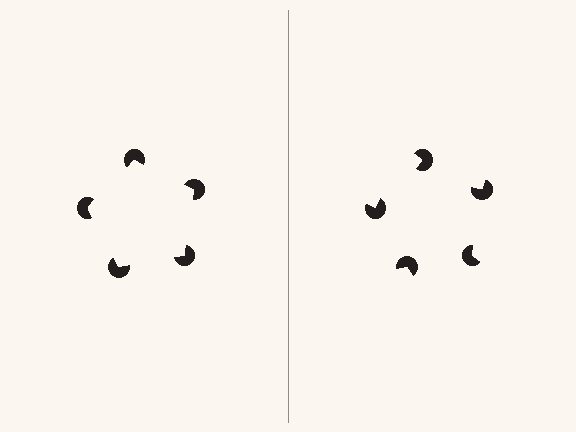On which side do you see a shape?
An illusory pentagon appears on the left side. On the right side the wedge cuts are rotated, so no coherent shape forms.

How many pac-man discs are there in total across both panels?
10 — 5 on each side.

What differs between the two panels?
The pac-man discs are positioned identically on both sides; only the wedge orientations differ. On the left they align to a pentagon; on the right they are misaligned.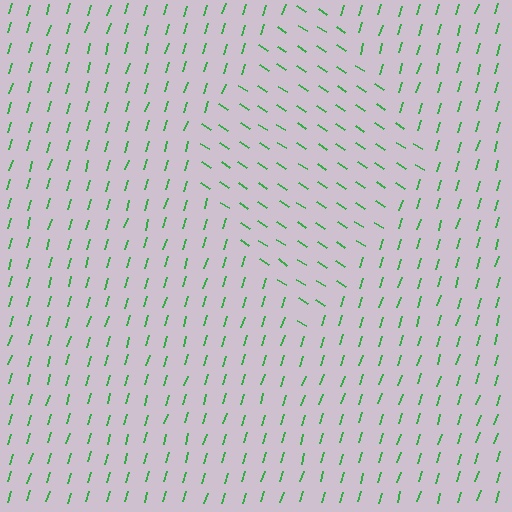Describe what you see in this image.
The image is filled with small green line segments. A diamond region in the image has lines oriented differently from the surrounding lines, creating a visible texture boundary.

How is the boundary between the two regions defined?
The boundary is defined purely by a change in line orientation (approximately 74 degrees difference). All lines are the same color and thickness.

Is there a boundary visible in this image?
Yes, there is a texture boundary formed by a change in line orientation.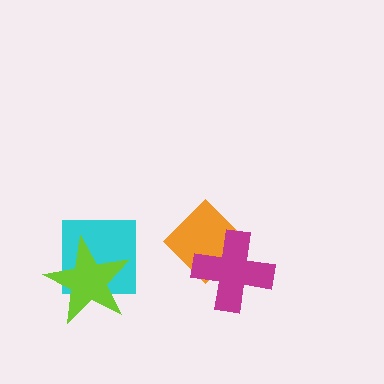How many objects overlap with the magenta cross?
1 object overlaps with the magenta cross.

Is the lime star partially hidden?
No, no other shape covers it.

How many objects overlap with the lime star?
1 object overlaps with the lime star.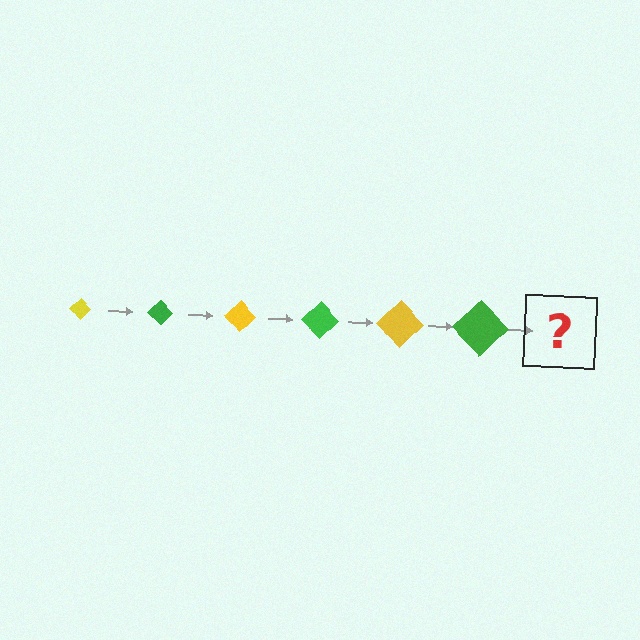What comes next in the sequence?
The next element should be a yellow diamond, larger than the previous one.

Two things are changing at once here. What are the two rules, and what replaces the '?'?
The two rules are that the diamond grows larger each step and the color cycles through yellow and green. The '?' should be a yellow diamond, larger than the previous one.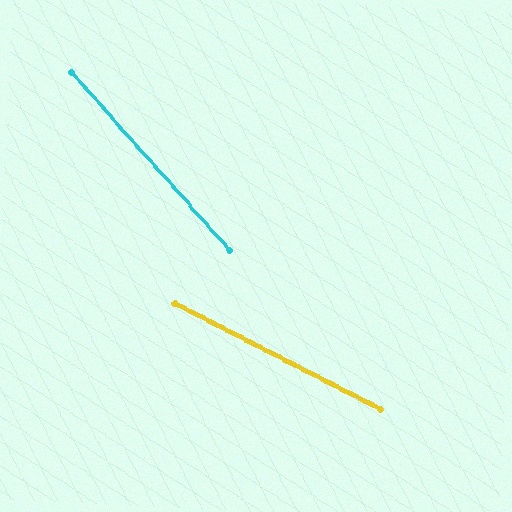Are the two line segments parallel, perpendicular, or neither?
Neither parallel nor perpendicular — they differ by about 21°.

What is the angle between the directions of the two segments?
Approximately 21 degrees.